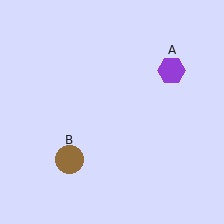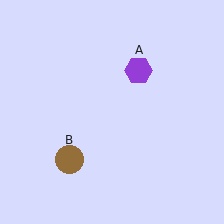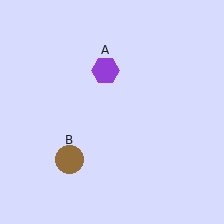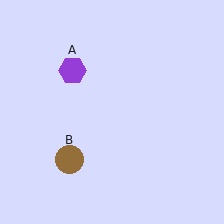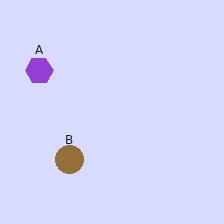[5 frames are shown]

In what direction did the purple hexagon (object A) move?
The purple hexagon (object A) moved left.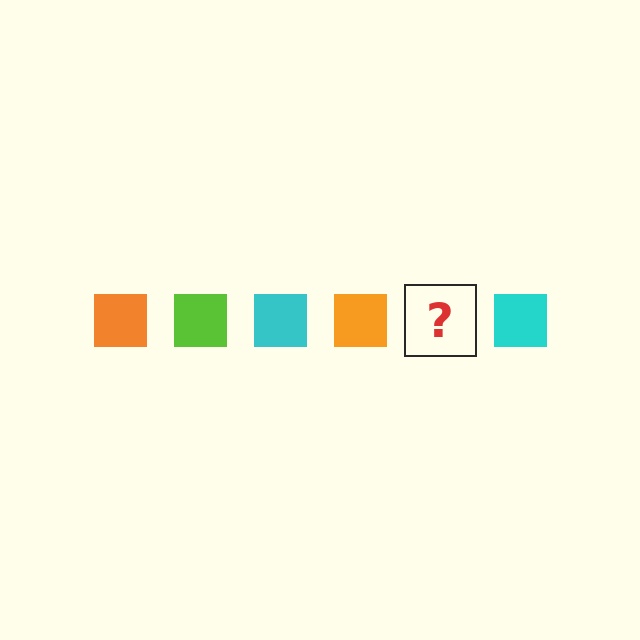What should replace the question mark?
The question mark should be replaced with a lime square.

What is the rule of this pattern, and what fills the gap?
The rule is that the pattern cycles through orange, lime, cyan squares. The gap should be filled with a lime square.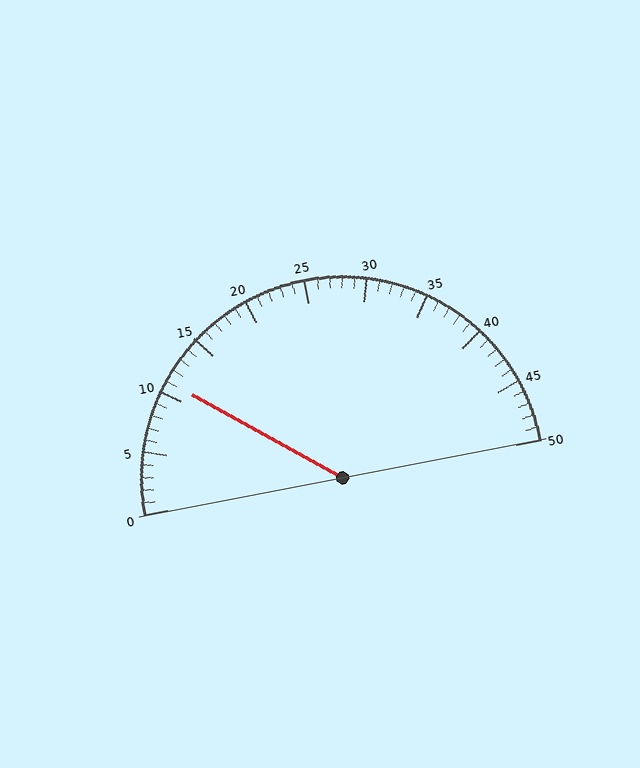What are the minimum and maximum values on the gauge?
The gauge ranges from 0 to 50.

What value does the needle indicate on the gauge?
The needle indicates approximately 11.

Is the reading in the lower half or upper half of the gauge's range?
The reading is in the lower half of the range (0 to 50).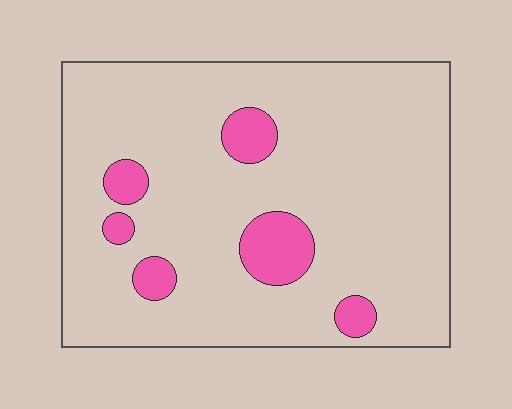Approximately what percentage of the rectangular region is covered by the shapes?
Approximately 10%.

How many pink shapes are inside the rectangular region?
6.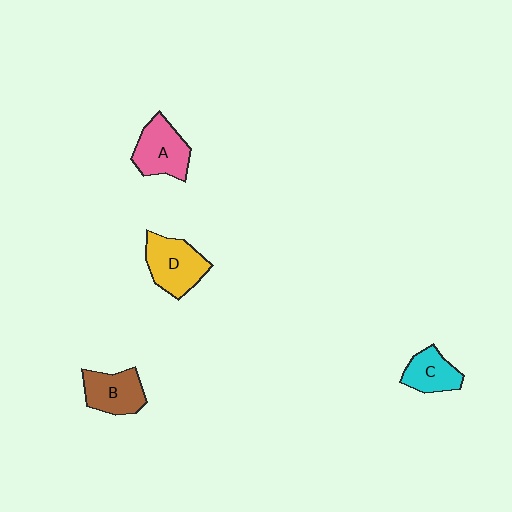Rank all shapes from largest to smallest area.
From largest to smallest: D (yellow), A (pink), B (brown), C (cyan).